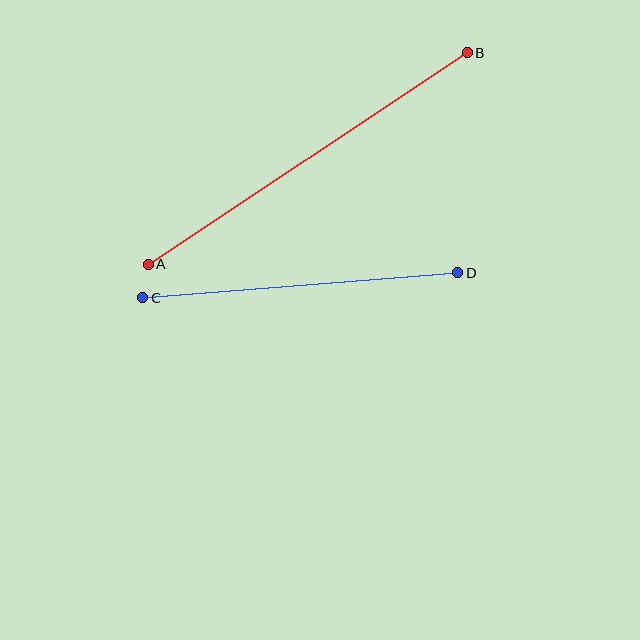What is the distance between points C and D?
The distance is approximately 316 pixels.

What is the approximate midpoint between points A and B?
The midpoint is at approximately (308, 158) pixels.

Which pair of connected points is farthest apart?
Points A and B are farthest apart.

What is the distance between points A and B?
The distance is approximately 383 pixels.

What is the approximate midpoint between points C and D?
The midpoint is at approximately (300, 285) pixels.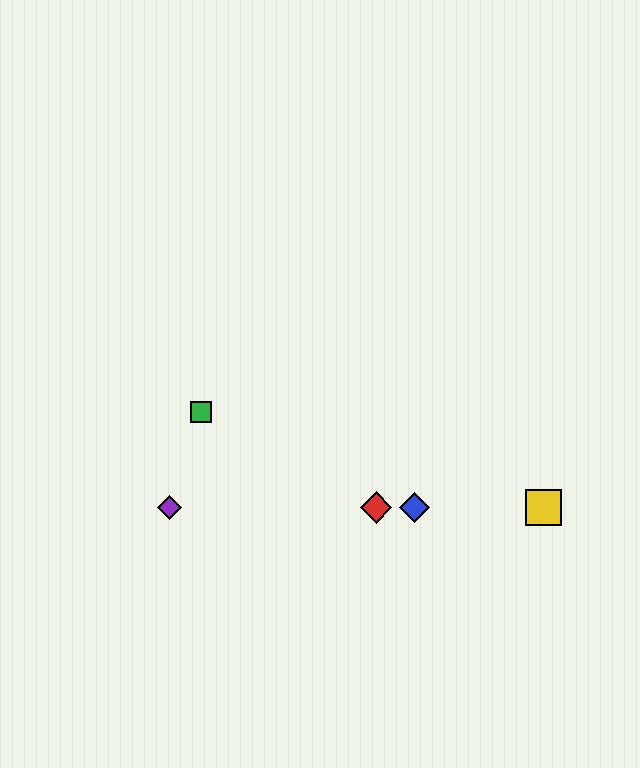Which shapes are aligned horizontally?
The red diamond, the blue diamond, the yellow square, the purple diamond are aligned horizontally.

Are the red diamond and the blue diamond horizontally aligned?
Yes, both are at y≈508.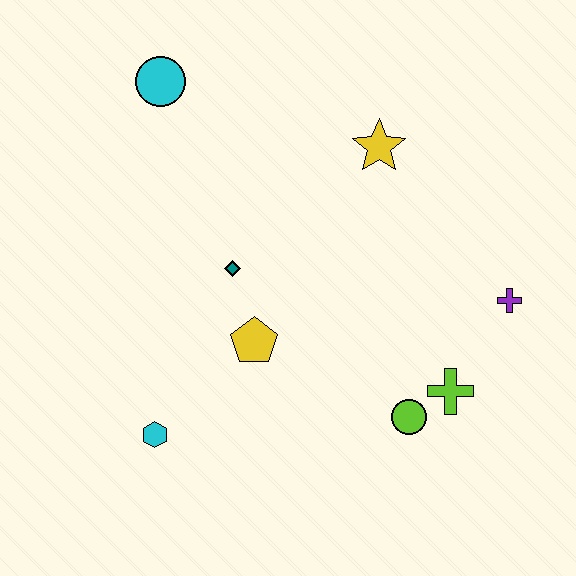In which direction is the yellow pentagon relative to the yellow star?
The yellow pentagon is below the yellow star.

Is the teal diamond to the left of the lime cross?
Yes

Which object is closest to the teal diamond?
The yellow pentagon is closest to the teal diamond.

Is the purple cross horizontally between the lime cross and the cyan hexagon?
No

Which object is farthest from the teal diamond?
The purple cross is farthest from the teal diamond.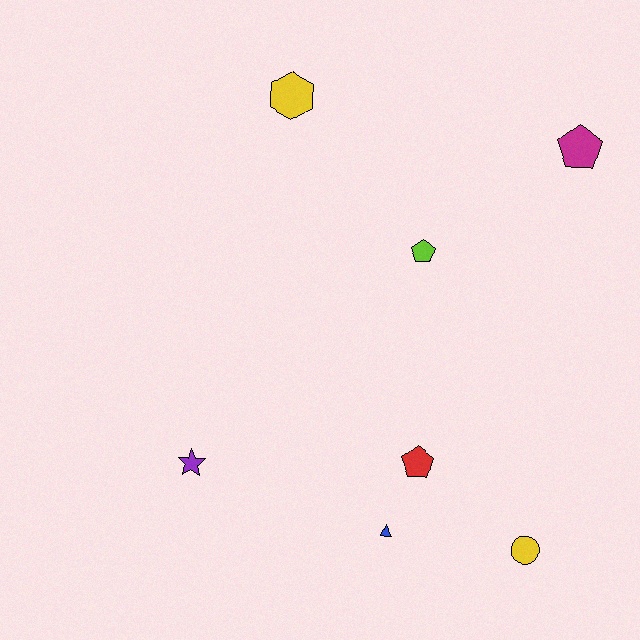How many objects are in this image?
There are 7 objects.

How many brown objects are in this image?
There are no brown objects.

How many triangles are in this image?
There is 1 triangle.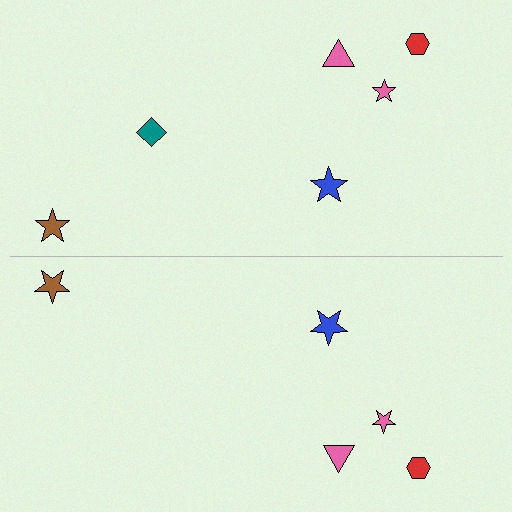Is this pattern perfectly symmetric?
No, the pattern is not perfectly symmetric. A teal diamond is missing from the bottom side.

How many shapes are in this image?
There are 11 shapes in this image.